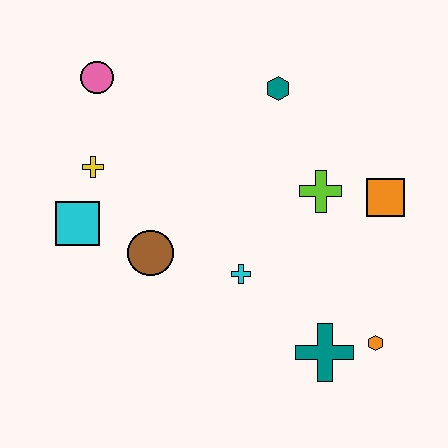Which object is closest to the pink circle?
The yellow cross is closest to the pink circle.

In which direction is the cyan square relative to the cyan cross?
The cyan square is to the left of the cyan cross.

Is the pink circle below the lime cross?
No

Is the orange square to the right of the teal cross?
Yes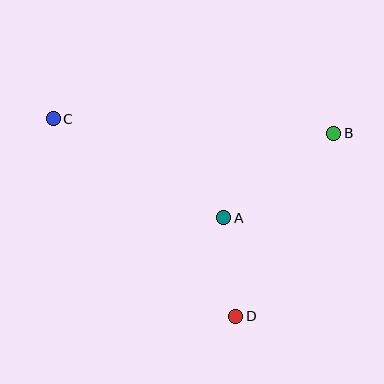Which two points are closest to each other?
Points A and D are closest to each other.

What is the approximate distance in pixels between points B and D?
The distance between B and D is approximately 208 pixels.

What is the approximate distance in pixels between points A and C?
The distance between A and C is approximately 197 pixels.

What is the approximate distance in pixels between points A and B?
The distance between A and B is approximately 139 pixels.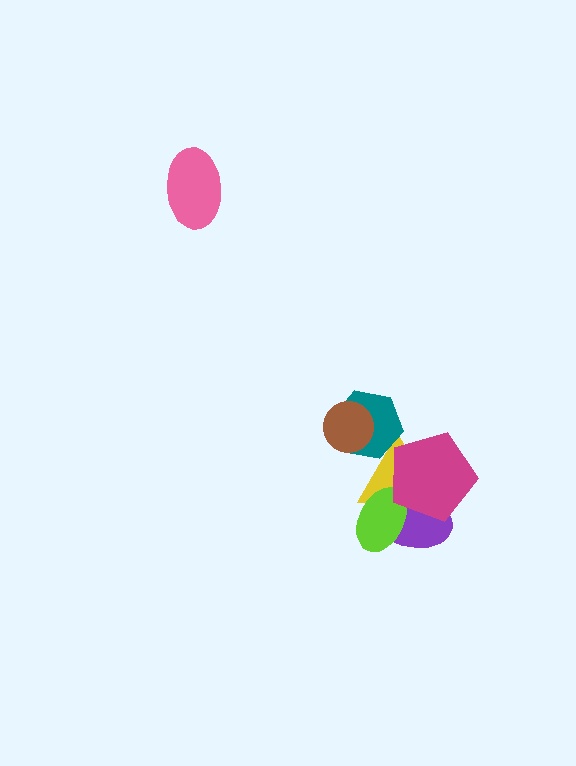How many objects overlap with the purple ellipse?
3 objects overlap with the purple ellipse.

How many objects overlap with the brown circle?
1 object overlaps with the brown circle.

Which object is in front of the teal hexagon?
The brown circle is in front of the teal hexagon.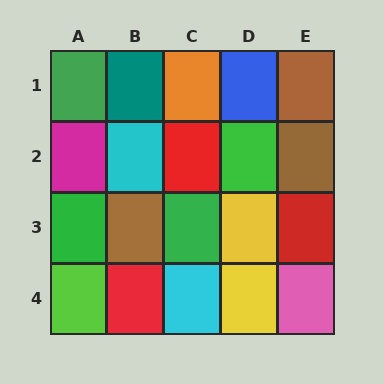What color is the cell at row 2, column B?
Cyan.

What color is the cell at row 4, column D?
Yellow.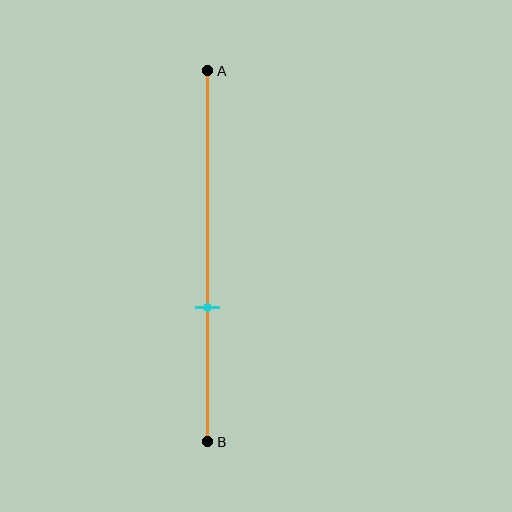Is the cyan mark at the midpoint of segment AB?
No, the mark is at about 65% from A, not at the 50% midpoint.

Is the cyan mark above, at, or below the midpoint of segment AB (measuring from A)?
The cyan mark is below the midpoint of segment AB.